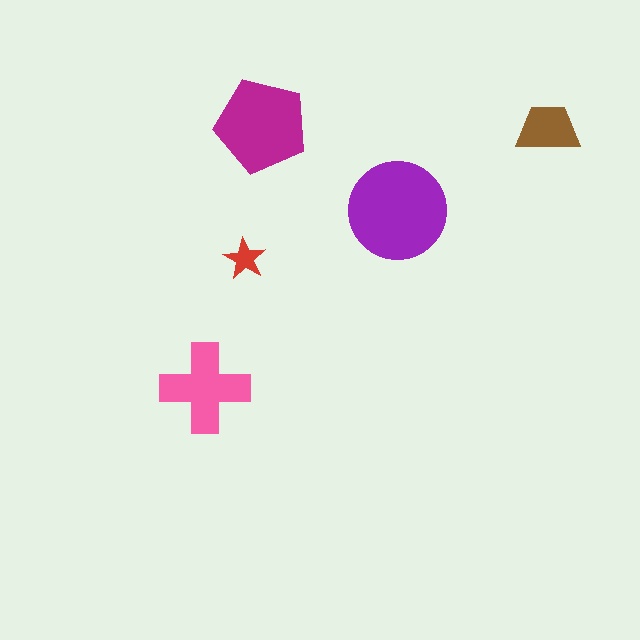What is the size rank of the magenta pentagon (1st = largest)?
2nd.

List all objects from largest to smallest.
The purple circle, the magenta pentagon, the pink cross, the brown trapezoid, the red star.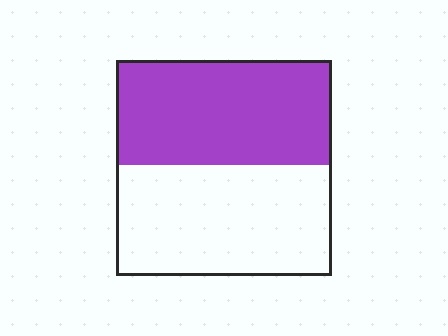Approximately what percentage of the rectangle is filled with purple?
Approximately 50%.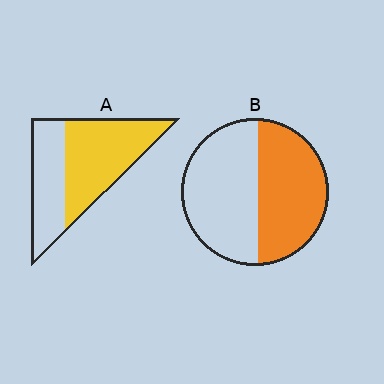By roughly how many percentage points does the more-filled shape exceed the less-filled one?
By roughly 10 percentage points (A over B).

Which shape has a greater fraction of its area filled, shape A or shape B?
Shape A.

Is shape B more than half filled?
Roughly half.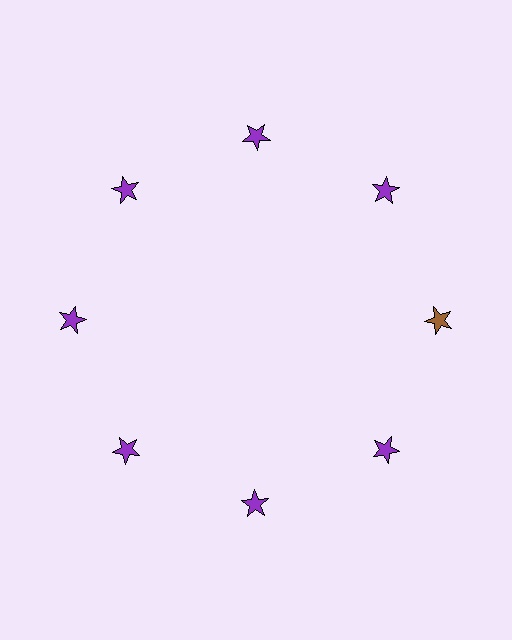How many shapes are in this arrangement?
There are 8 shapes arranged in a ring pattern.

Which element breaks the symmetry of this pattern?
The brown star at roughly the 3 o'clock position breaks the symmetry. All other shapes are purple stars.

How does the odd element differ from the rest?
It has a different color: brown instead of purple.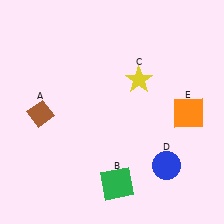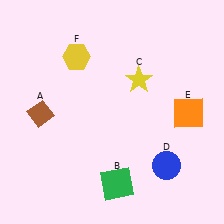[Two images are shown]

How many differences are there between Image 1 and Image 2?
There is 1 difference between the two images.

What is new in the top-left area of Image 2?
A yellow hexagon (F) was added in the top-left area of Image 2.